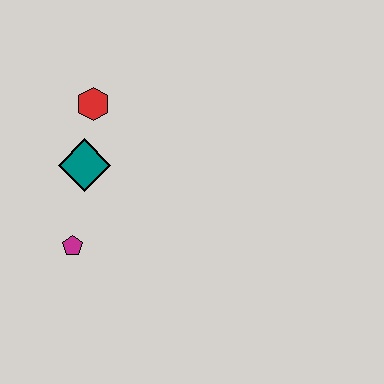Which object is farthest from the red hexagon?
The magenta pentagon is farthest from the red hexagon.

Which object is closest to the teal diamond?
The red hexagon is closest to the teal diamond.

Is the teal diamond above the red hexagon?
No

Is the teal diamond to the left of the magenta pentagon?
No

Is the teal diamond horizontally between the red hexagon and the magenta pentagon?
Yes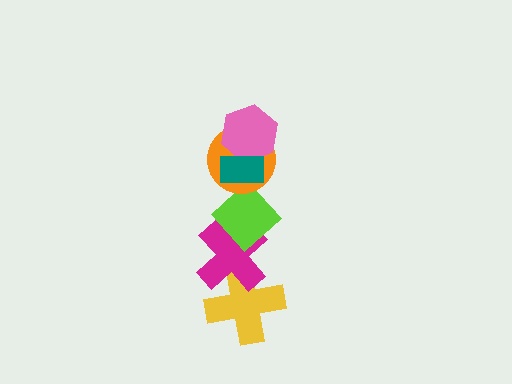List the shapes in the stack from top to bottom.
From top to bottom: the teal rectangle, the pink hexagon, the orange circle, the lime diamond, the magenta cross, the yellow cross.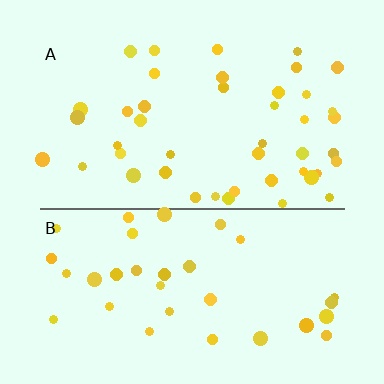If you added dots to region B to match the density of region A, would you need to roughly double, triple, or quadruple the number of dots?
Approximately double.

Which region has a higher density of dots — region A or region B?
A (the top).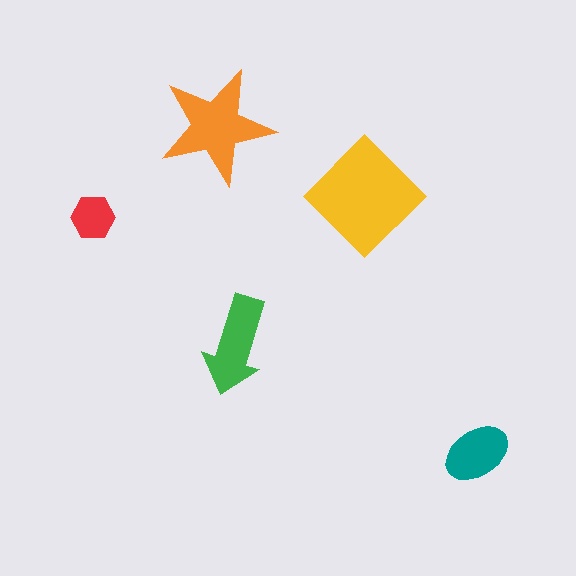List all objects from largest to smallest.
The yellow diamond, the orange star, the green arrow, the teal ellipse, the red hexagon.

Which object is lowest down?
The teal ellipse is bottommost.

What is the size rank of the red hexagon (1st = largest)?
5th.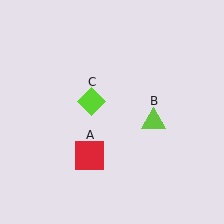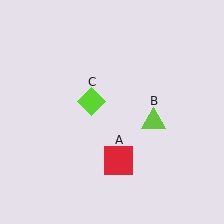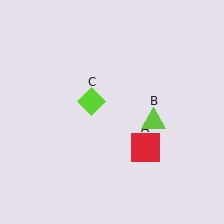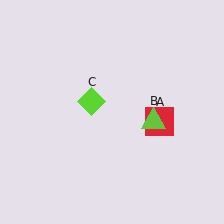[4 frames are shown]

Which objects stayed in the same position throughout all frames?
Lime triangle (object B) and lime diamond (object C) remained stationary.